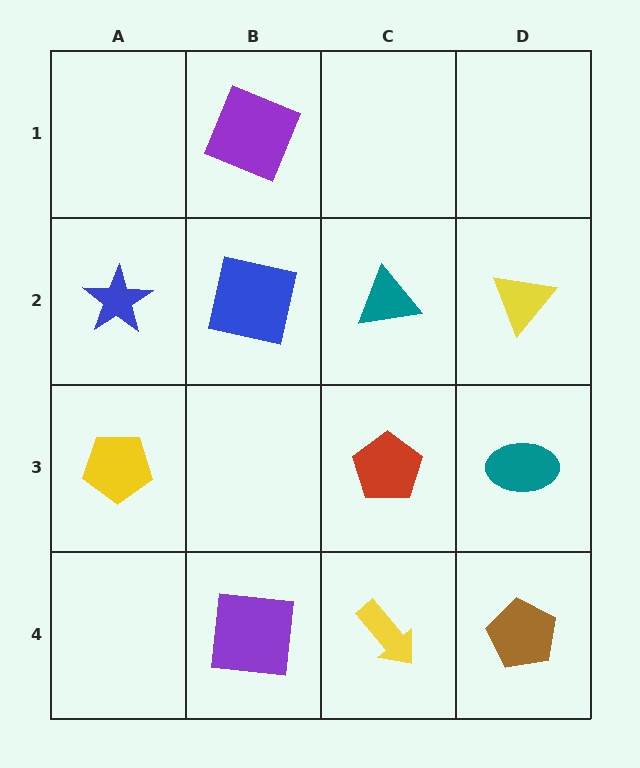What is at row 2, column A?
A blue star.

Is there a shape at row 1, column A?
No, that cell is empty.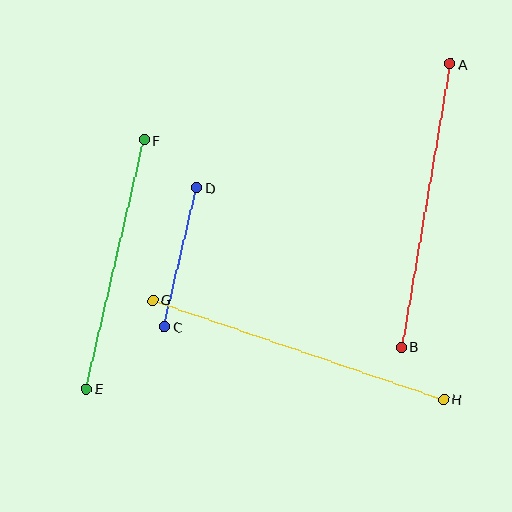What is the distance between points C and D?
The distance is approximately 143 pixels.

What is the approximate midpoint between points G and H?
The midpoint is at approximately (298, 350) pixels.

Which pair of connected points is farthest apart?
Points G and H are farthest apart.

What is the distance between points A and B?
The distance is approximately 287 pixels.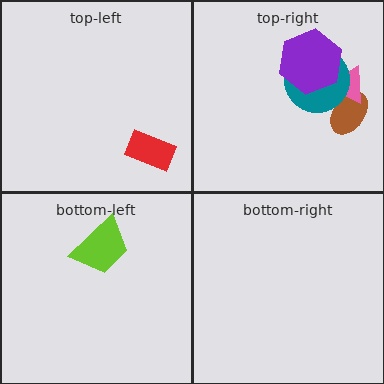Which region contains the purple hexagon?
The top-right region.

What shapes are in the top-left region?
The red rectangle.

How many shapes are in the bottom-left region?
1.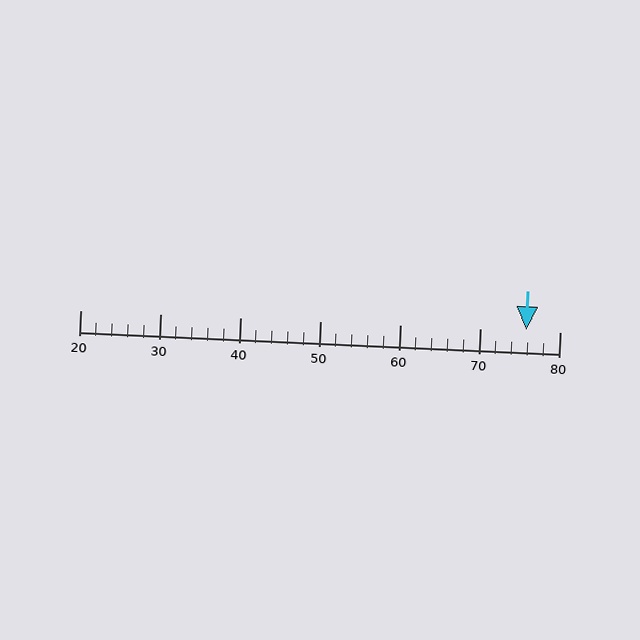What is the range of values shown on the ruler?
The ruler shows values from 20 to 80.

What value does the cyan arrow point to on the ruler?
The cyan arrow points to approximately 76.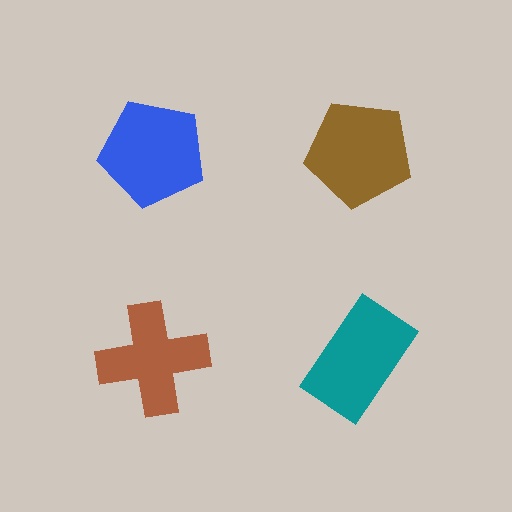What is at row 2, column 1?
A brown cross.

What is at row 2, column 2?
A teal rectangle.